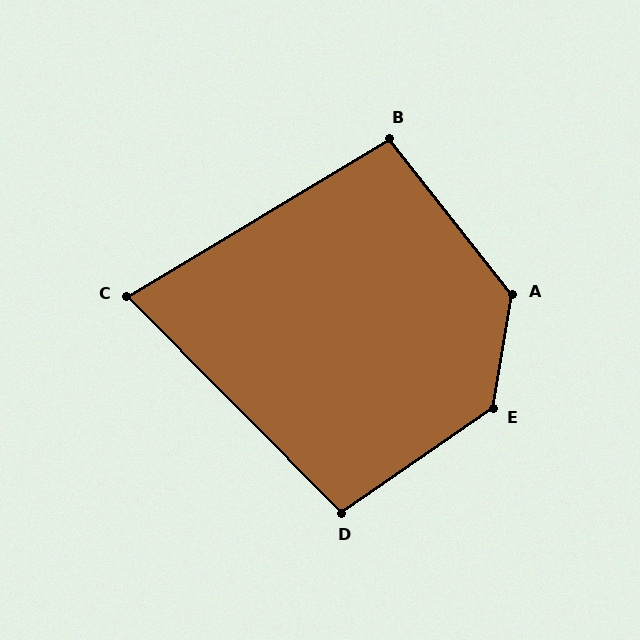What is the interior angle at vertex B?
Approximately 97 degrees (obtuse).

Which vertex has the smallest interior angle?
C, at approximately 76 degrees.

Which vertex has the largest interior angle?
E, at approximately 134 degrees.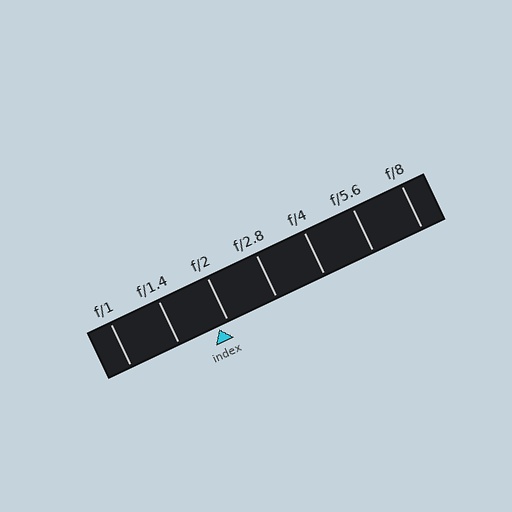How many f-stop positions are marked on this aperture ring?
There are 7 f-stop positions marked.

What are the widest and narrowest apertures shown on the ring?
The widest aperture shown is f/1 and the narrowest is f/8.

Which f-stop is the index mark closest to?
The index mark is closest to f/2.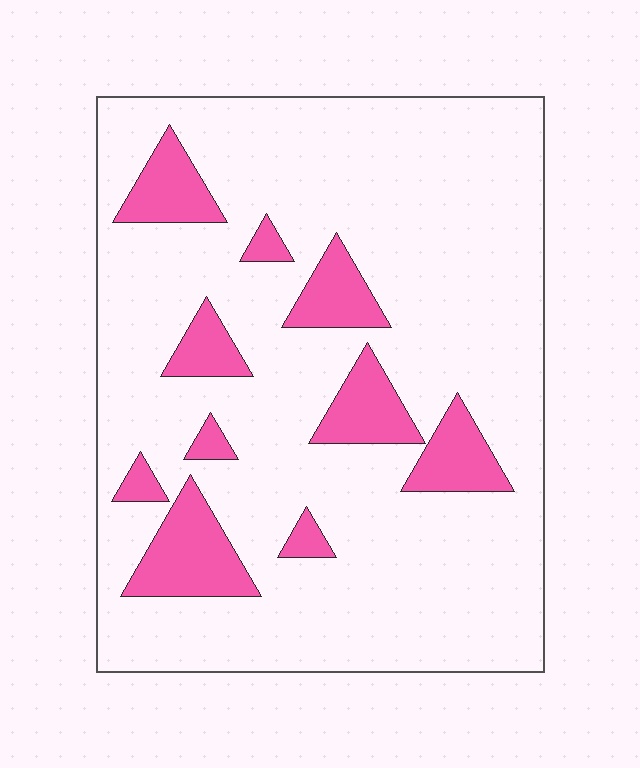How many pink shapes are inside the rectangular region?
10.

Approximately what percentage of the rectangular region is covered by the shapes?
Approximately 15%.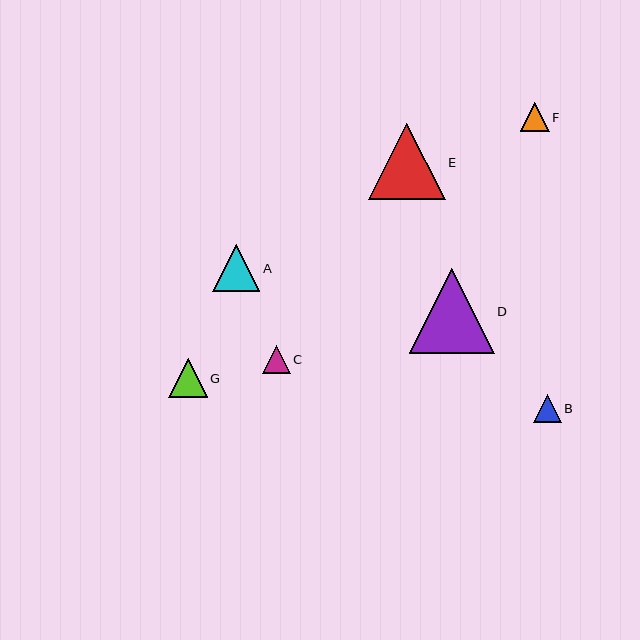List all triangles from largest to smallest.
From largest to smallest: D, E, A, G, F, B, C.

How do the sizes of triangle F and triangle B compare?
Triangle F and triangle B are approximately the same size.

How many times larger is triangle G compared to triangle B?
Triangle G is approximately 1.4 times the size of triangle B.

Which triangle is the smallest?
Triangle C is the smallest with a size of approximately 28 pixels.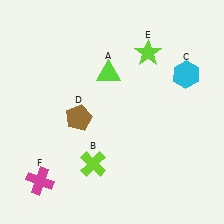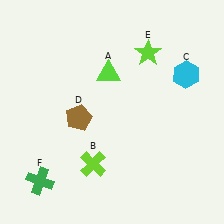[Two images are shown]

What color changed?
The cross (F) changed from magenta in Image 1 to green in Image 2.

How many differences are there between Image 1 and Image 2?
There is 1 difference between the two images.